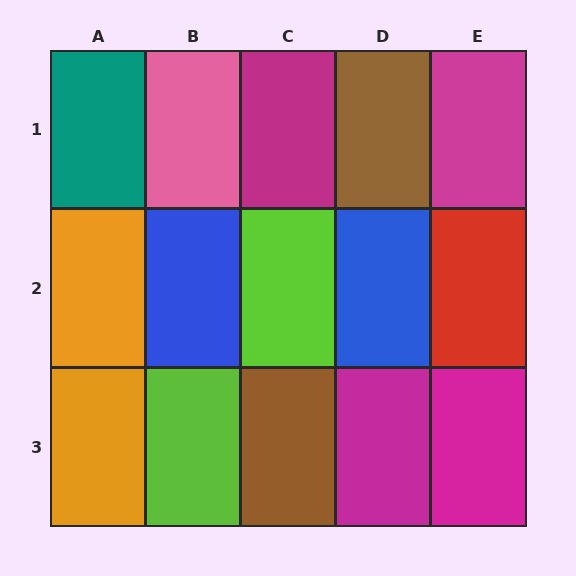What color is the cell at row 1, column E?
Magenta.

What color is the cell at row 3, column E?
Magenta.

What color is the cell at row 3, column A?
Orange.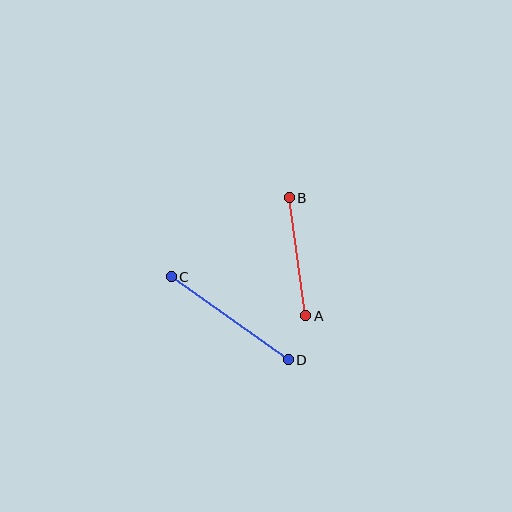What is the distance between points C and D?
The distance is approximately 144 pixels.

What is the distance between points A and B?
The distance is approximately 119 pixels.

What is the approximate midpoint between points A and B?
The midpoint is at approximately (298, 257) pixels.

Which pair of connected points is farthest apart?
Points C and D are farthest apart.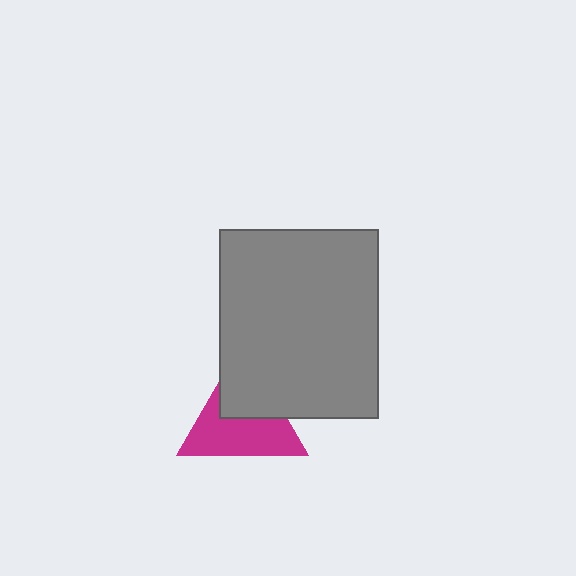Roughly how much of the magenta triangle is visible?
About half of it is visible (roughly 59%).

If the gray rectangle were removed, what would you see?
You would see the complete magenta triangle.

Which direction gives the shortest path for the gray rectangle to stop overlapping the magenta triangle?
Moving toward the upper-right gives the shortest separation.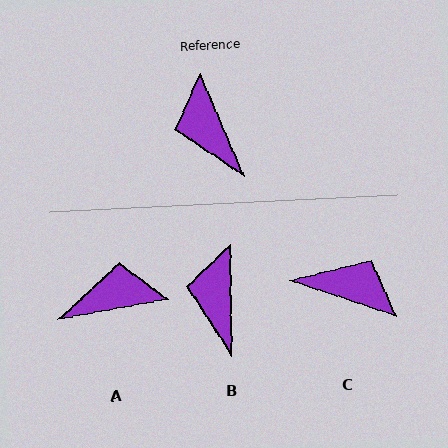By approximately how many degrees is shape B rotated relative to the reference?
Approximately 23 degrees clockwise.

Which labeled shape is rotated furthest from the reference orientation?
C, about 132 degrees away.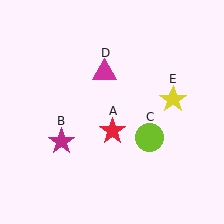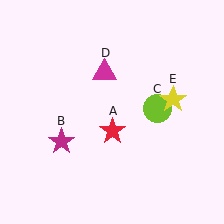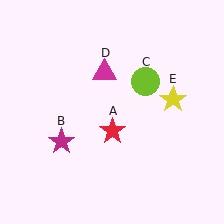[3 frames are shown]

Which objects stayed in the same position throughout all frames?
Red star (object A) and magenta star (object B) and magenta triangle (object D) and yellow star (object E) remained stationary.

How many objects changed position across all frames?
1 object changed position: lime circle (object C).